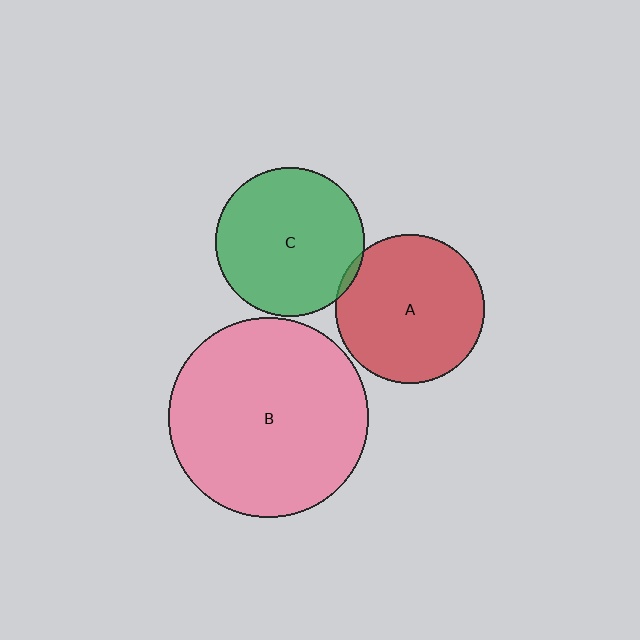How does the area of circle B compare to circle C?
Approximately 1.8 times.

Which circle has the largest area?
Circle B (pink).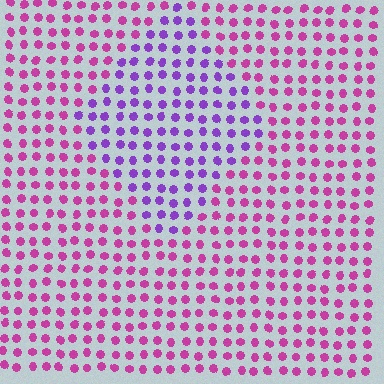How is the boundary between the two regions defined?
The boundary is defined purely by a slight shift in hue (about 42 degrees). Spacing, size, and orientation are identical on both sides.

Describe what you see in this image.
The image is filled with small magenta elements in a uniform arrangement. A diamond-shaped region is visible where the elements are tinted to a slightly different hue, forming a subtle color boundary.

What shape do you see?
I see a diamond.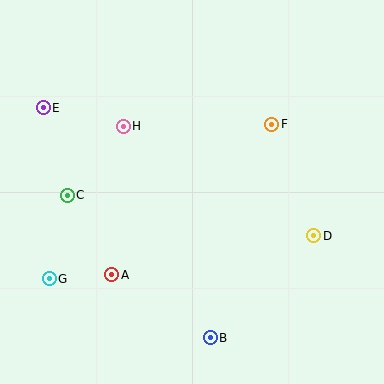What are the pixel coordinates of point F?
Point F is at (272, 124).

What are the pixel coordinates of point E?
Point E is at (43, 108).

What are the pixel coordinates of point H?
Point H is at (123, 126).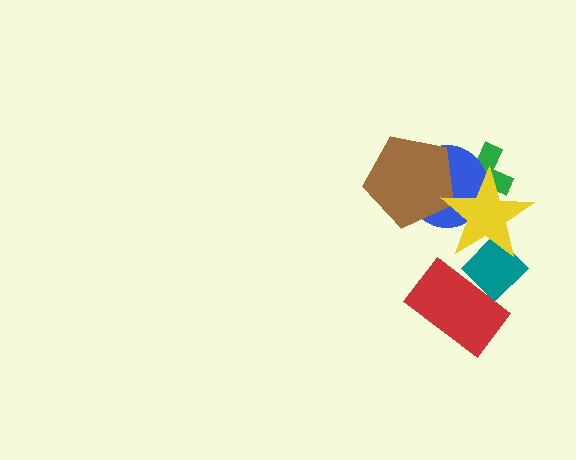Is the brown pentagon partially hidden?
Yes, it is partially covered by another shape.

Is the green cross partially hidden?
Yes, it is partially covered by another shape.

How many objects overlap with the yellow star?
4 objects overlap with the yellow star.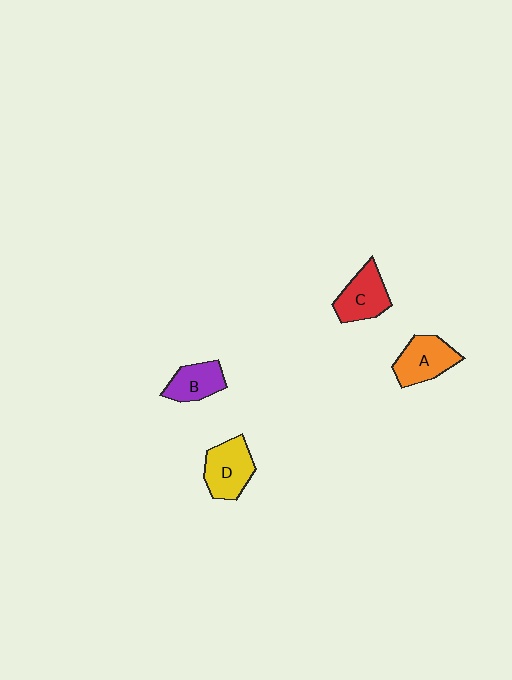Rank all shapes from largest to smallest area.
From largest to smallest: D (yellow), A (orange), C (red), B (purple).